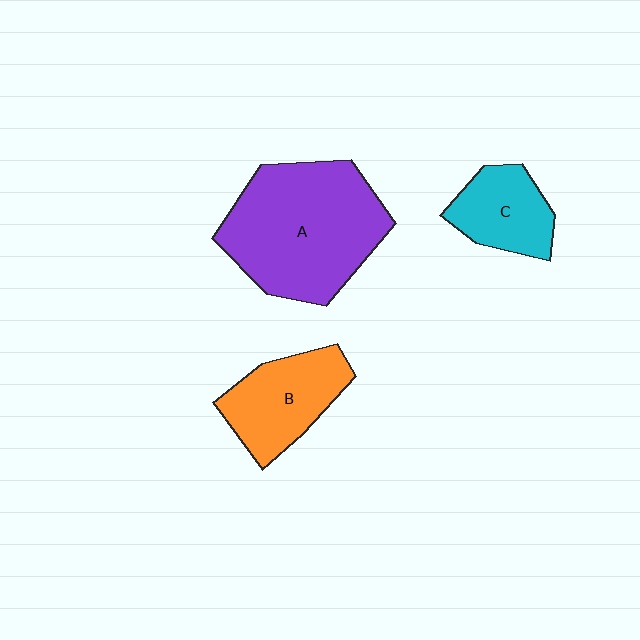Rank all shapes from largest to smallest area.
From largest to smallest: A (purple), B (orange), C (cyan).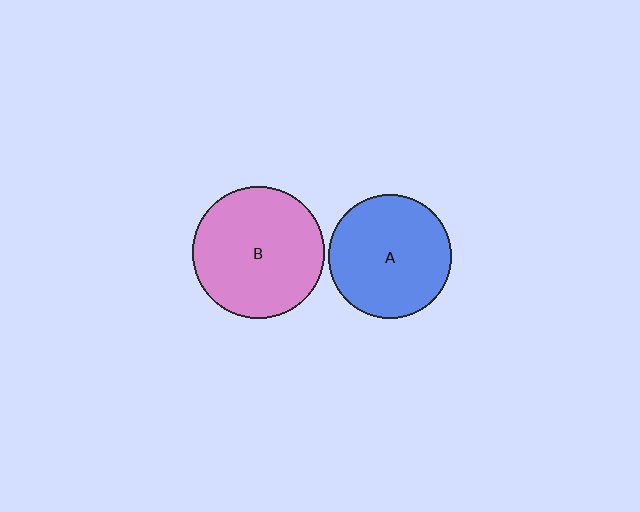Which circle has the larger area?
Circle B (pink).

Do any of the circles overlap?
No, none of the circles overlap.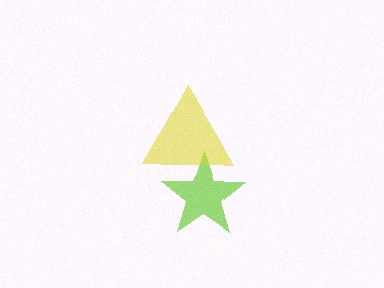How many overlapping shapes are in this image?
There are 2 overlapping shapes in the image.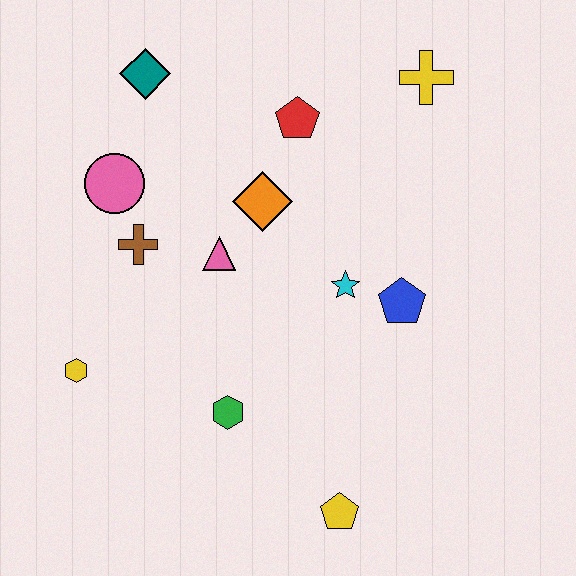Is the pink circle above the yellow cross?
No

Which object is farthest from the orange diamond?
The yellow pentagon is farthest from the orange diamond.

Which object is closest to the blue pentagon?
The cyan star is closest to the blue pentagon.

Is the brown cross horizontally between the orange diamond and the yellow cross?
No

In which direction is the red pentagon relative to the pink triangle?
The red pentagon is above the pink triangle.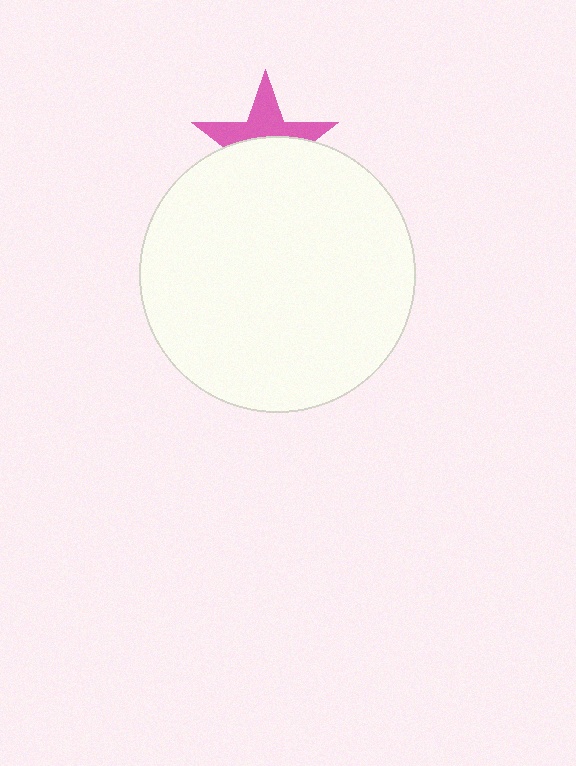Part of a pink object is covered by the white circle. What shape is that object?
It is a star.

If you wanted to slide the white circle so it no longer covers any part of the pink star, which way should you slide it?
Slide it down — that is the most direct way to separate the two shapes.